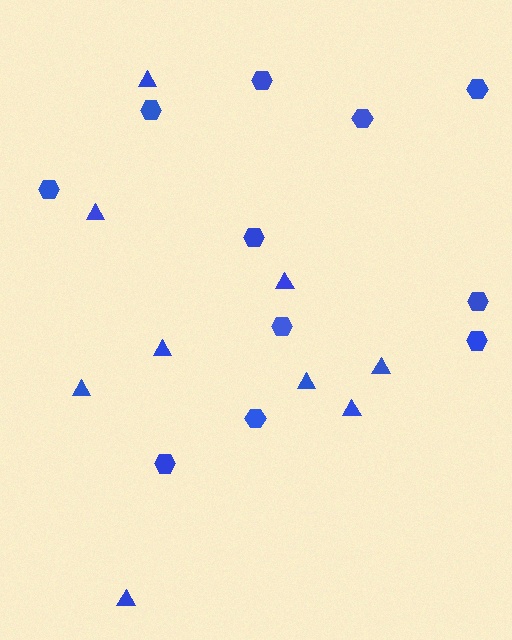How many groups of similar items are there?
There are 2 groups: one group of hexagons (11) and one group of triangles (9).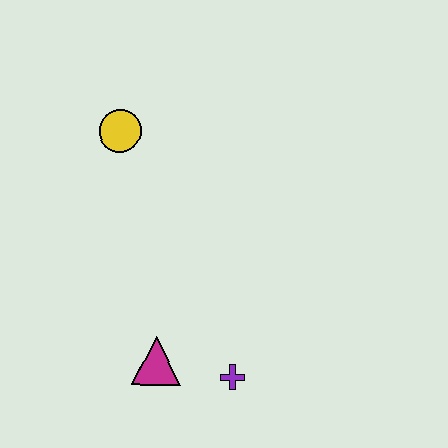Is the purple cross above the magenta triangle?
No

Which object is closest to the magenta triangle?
The purple cross is closest to the magenta triangle.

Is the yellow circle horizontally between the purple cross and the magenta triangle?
No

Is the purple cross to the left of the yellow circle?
No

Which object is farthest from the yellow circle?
The purple cross is farthest from the yellow circle.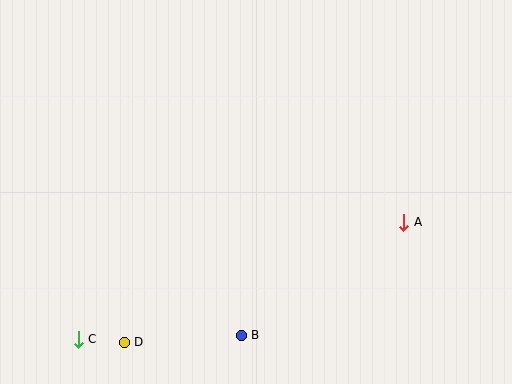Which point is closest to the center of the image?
Point B at (241, 335) is closest to the center.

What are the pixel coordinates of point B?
Point B is at (241, 335).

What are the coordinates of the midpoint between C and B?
The midpoint between C and B is at (160, 337).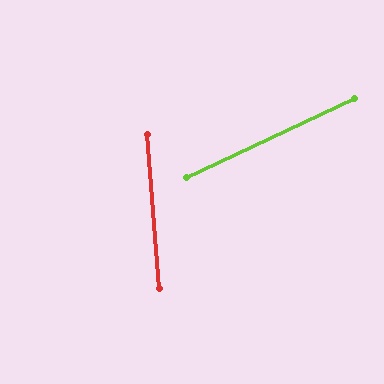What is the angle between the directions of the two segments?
Approximately 69 degrees.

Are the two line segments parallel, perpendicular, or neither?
Neither parallel nor perpendicular — they differ by about 69°.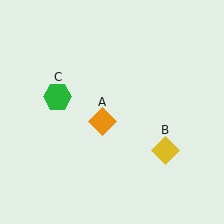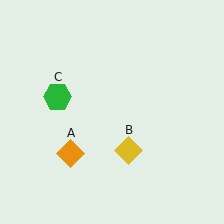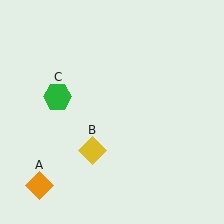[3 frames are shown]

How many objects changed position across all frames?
2 objects changed position: orange diamond (object A), yellow diamond (object B).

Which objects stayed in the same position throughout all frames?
Green hexagon (object C) remained stationary.